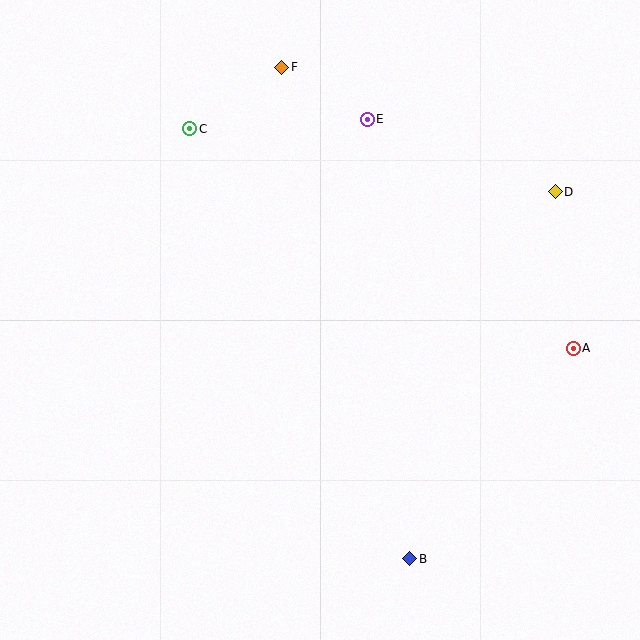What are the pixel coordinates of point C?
Point C is at (190, 129).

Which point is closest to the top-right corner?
Point D is closest to the top-right corner.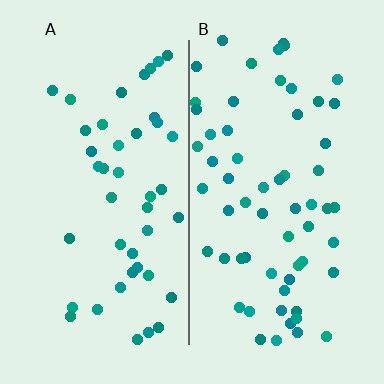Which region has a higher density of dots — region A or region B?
B (the right).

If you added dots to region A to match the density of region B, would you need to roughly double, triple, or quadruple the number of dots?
Approximately double.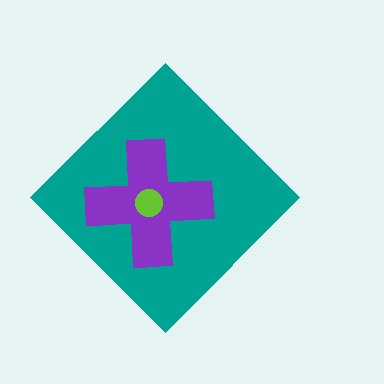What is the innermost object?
The lime circle.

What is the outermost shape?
The teal diamond.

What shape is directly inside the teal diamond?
The purple cross.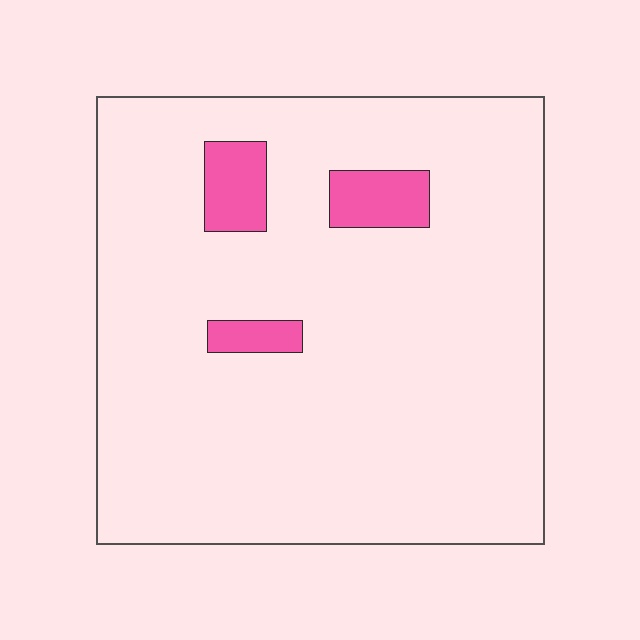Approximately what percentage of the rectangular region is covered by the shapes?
Approximately 5%.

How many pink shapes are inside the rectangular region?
3.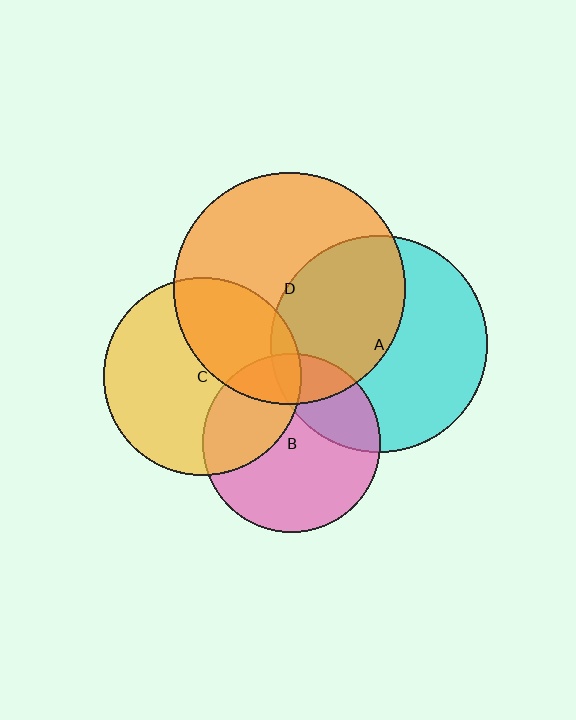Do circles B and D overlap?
Yes.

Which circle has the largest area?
Circle D (orange).